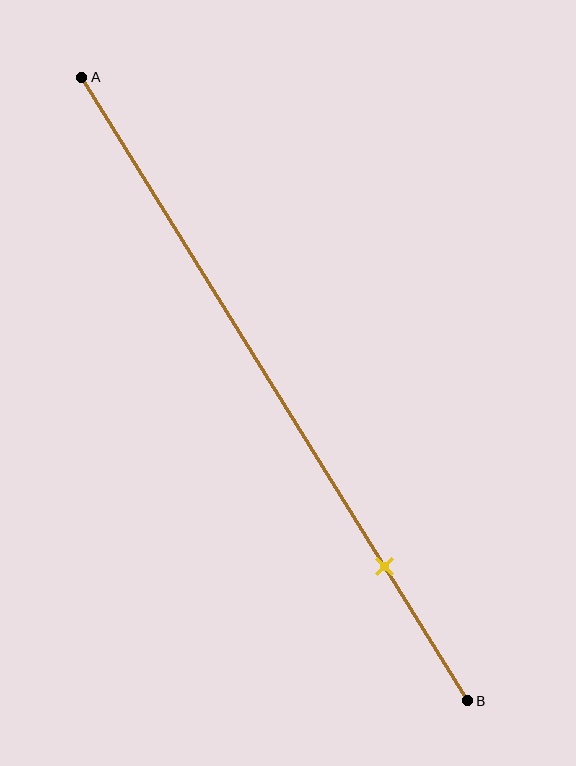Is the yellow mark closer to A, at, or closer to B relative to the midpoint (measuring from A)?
The yellow mark is closer to point B than the midpoint of segment AB.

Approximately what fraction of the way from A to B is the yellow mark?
The yellow mark is approximately 80% of the way from A to B.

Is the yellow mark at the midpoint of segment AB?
No, the mark is at about 80% from A, not at the 50% midpoint.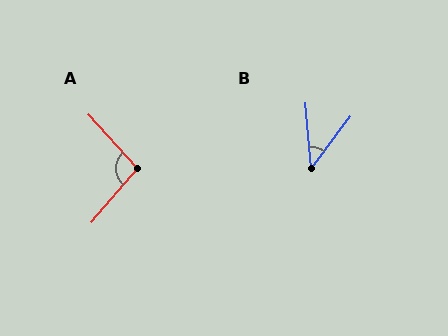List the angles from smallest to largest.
B (41°), A (97°).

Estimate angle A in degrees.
Approximately 97 degrees.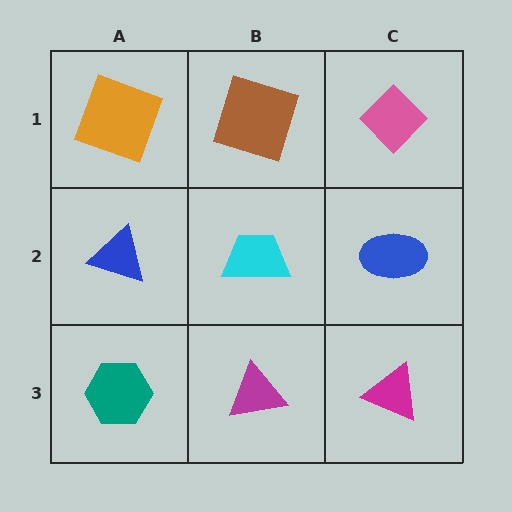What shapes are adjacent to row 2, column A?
An orange square (row 1, column A), a teal hexagon (row 3, column A), a cyan trapezoid (row 2, column B).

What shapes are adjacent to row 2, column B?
A brown square (row 1, column B), a magenta triangle (row 3, column B), a blue triangle (row 2, column A), a blue ellipse (row 2, column C).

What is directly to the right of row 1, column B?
A pink diamond.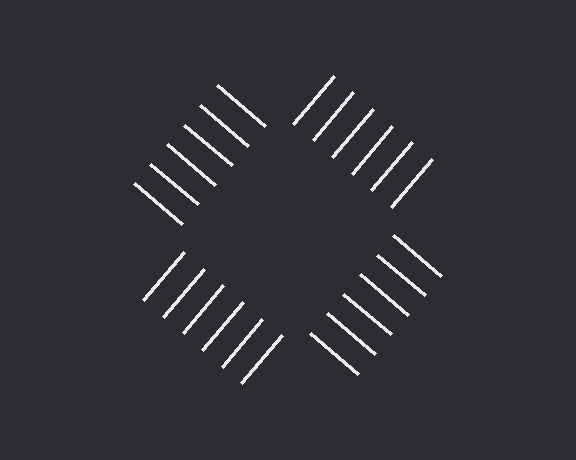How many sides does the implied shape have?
4 sides — the line-ends trace a square.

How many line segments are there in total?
24 — 6 along each of the 4 edges.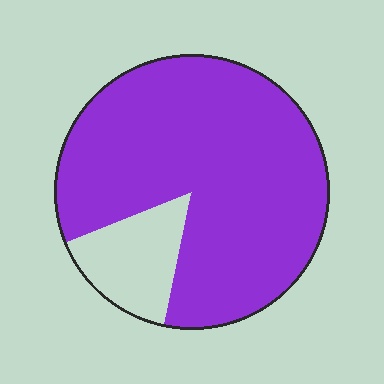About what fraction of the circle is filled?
About five sixths (5/6).